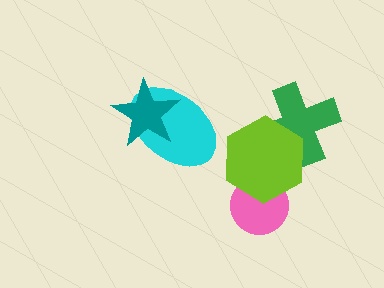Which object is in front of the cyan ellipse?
The teal star is in front of the cyan ellipse.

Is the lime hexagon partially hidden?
No, no other shape covers it.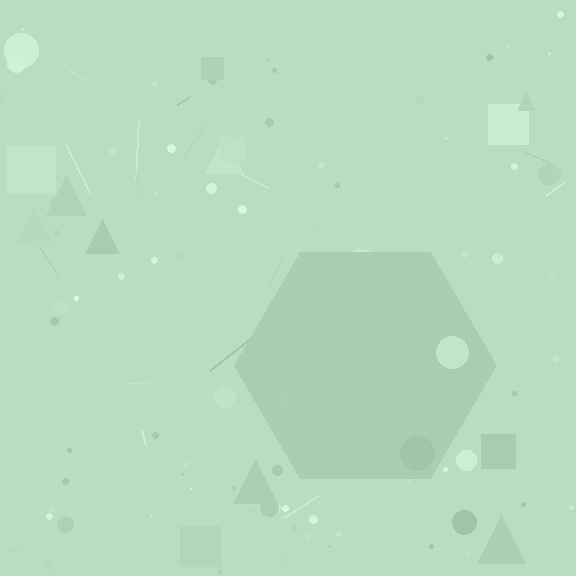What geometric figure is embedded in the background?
A hexagon is embedded in the background.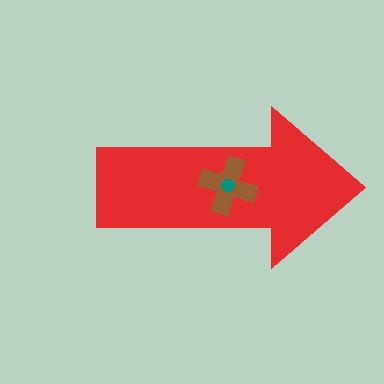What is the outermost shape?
The red arrow.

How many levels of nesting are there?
3.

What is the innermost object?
The teal circle.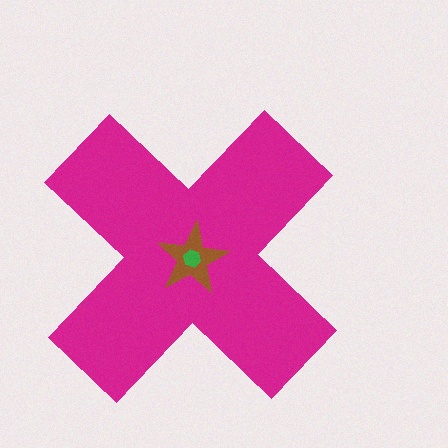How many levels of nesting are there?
3.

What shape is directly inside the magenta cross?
The brown star.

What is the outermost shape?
The magenta cross.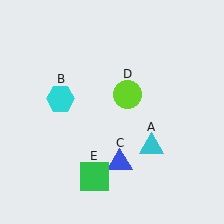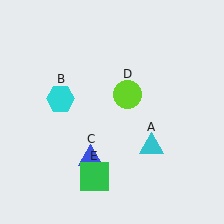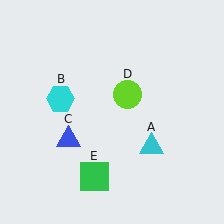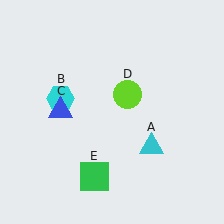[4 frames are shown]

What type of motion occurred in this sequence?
The blue triangle (object C) rotated clockwise around the center of the scene.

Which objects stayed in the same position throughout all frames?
Cyan triangle (object A) and cyan hexagon (object B) and lime circle (object D) and green square (object E) remained stationary.